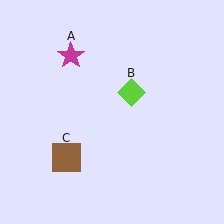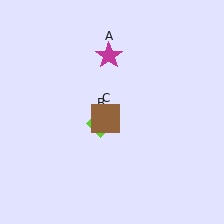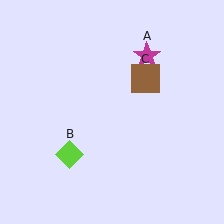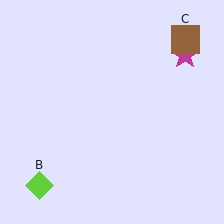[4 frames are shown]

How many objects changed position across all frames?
3 objects changed position: magenta star (object A), lime diamond (object B), brown square (object C).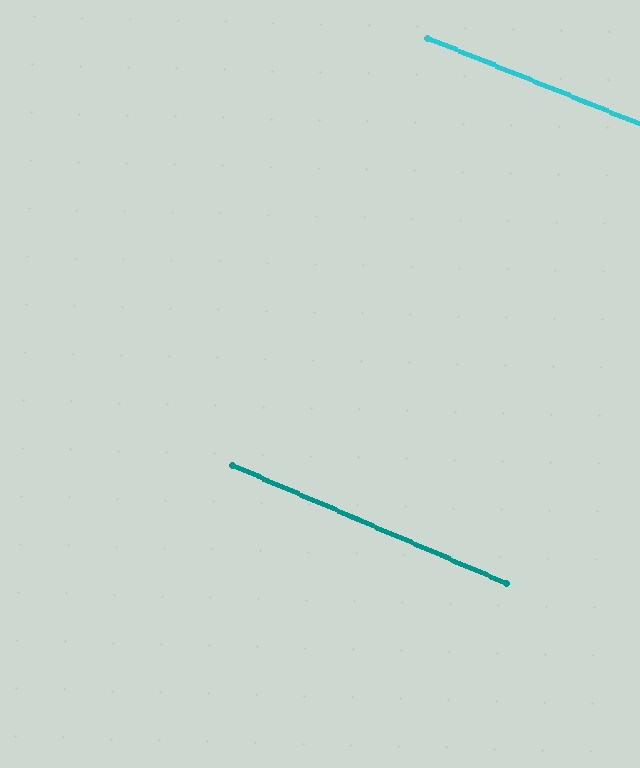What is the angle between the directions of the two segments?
Approximately 1 degree.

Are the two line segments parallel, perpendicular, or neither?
Parallel — their directions differ by only 1.2°.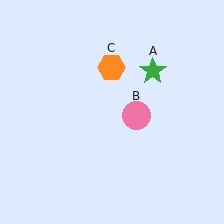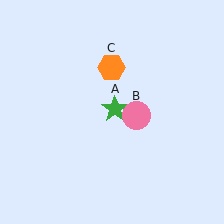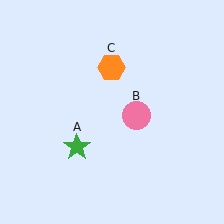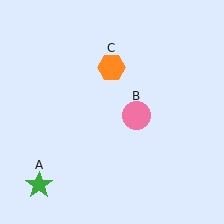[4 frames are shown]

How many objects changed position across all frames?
1 object changed position: green star (object A).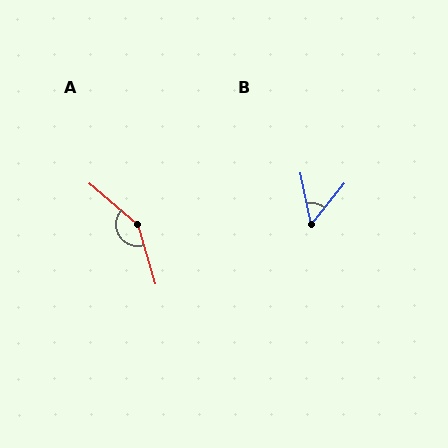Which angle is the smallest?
B, at approximately 50 degrees.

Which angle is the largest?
A, at approximately 147 degrees.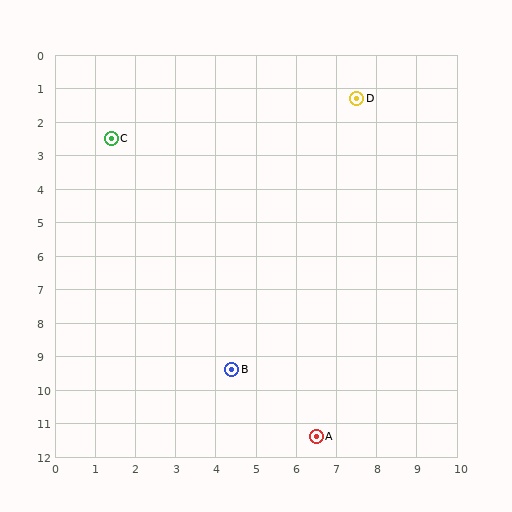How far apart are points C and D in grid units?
Points C and D are about 6.2 grid units apart.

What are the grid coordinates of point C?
Point C is at approximately (1.4, 2.5).